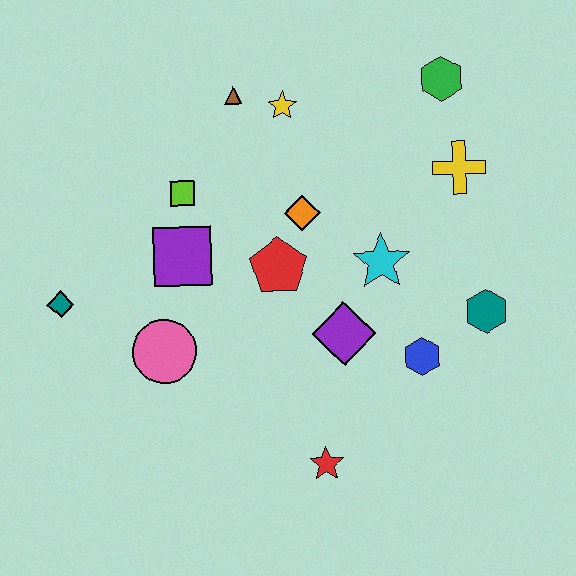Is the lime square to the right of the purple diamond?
No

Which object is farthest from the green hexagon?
The teal diamond is farthest from the green hexagon.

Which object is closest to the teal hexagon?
The blue hexagon is closest to the teal hexagon.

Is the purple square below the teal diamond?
No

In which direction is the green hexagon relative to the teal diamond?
The green hexagon is to the right of the teal diamond.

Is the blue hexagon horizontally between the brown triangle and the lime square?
No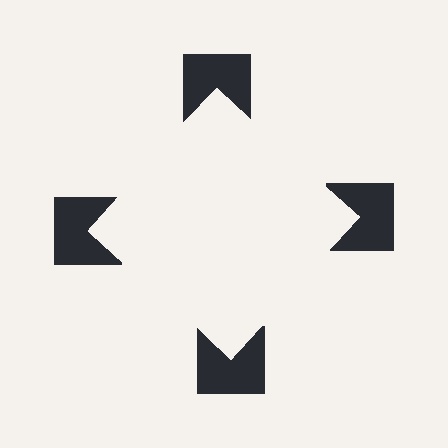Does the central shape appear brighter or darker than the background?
It typically appears slightly brighter than the background, even though no actual brightness change is drawn.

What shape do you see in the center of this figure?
An illusory square — its edges are inferred from the aligned wedge cuts in the notched squares, not physically drawn.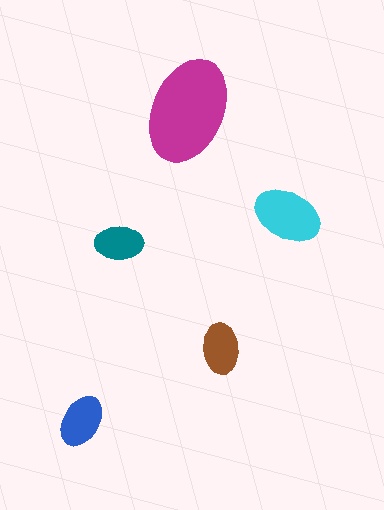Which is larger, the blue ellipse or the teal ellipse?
The blue one.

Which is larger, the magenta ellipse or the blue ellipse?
The magenta one.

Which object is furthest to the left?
The blue ellipse is leftmost.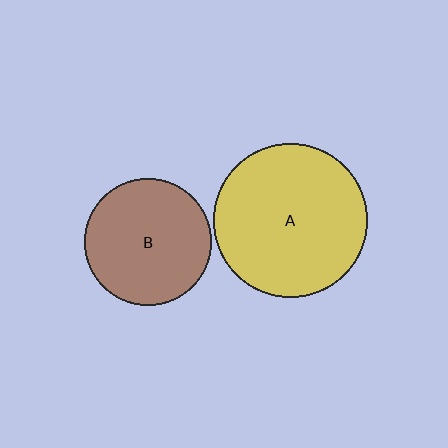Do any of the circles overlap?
No, none of the circles overlap.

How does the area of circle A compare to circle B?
Approximately 1.5 times.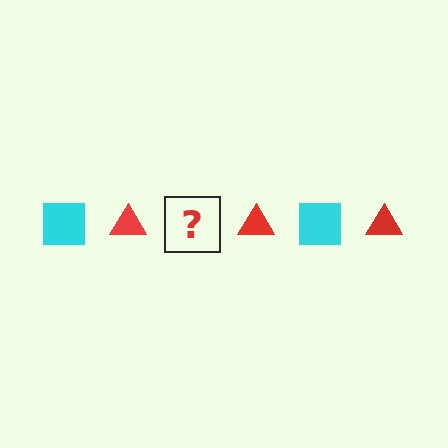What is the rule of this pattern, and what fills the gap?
The rule is that the pattern alternates between cyan square and red triangle. The gap should be filled with a cyan square.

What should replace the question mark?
The question mark should be replaced with a cyan square.